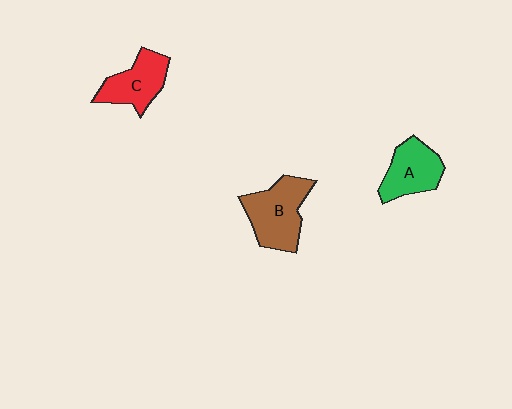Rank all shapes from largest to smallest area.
From largest to smallest: B (brown), A (green), C (red).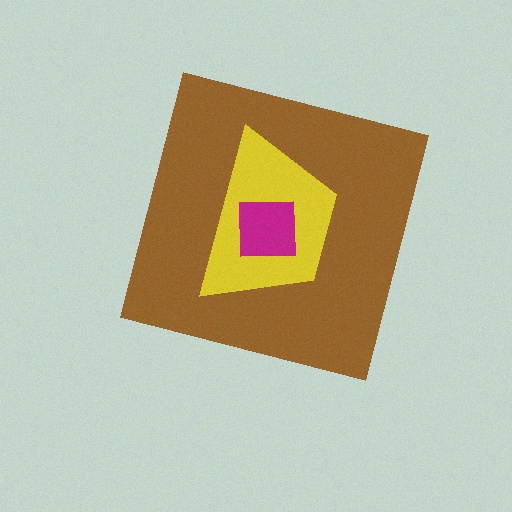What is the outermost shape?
The brown square.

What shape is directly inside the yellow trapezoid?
The magenta square.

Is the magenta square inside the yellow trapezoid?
Yes.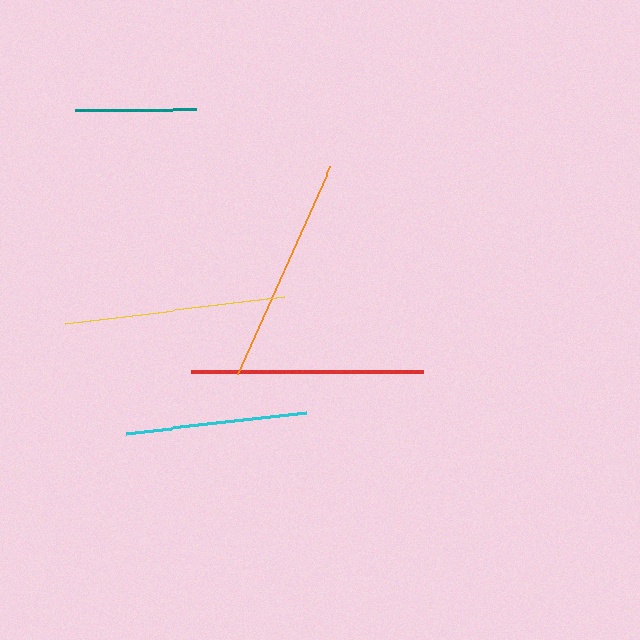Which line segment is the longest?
The red line is the longest at approximately 232 pixels.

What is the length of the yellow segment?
The yellow segment is approximately 220 pixels long.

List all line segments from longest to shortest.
From longest to shortest: red, orange, yellow, cyan, teal.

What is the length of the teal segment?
The teal segment is approximately 121 pixels long.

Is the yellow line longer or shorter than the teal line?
The yellow line is longer than the teal line.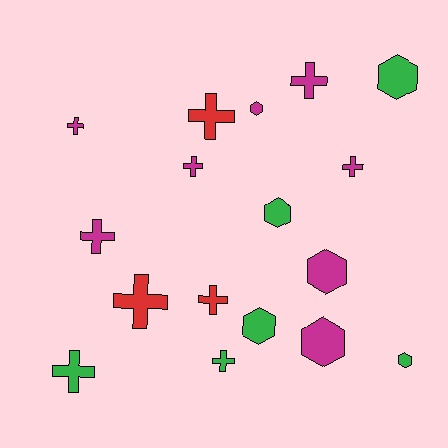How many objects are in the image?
There are 17 objects.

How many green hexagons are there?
There are 4 green hexagons.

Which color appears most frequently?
Magenta, with 8 objects.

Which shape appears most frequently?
Cross, with 10 objects.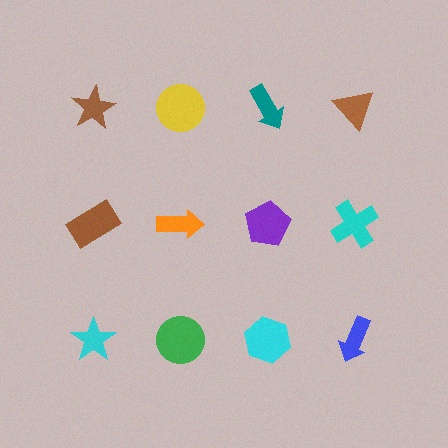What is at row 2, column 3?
A purple pentagon.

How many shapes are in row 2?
4 shapes.